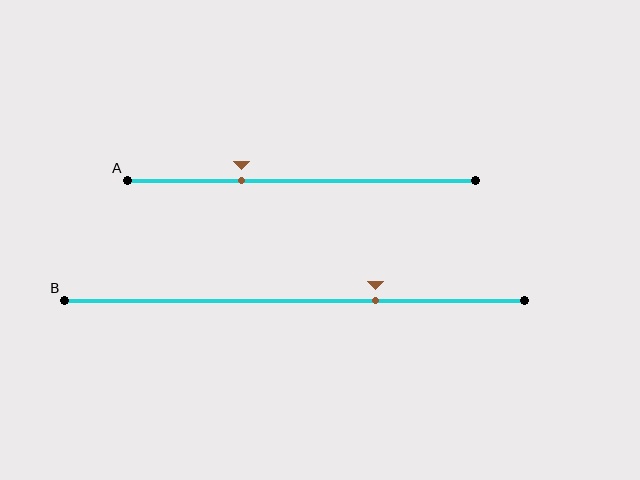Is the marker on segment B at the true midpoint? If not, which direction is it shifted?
No, the marker on segment B is shifted to the right by about 18% of the segment length.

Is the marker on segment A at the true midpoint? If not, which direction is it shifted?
No, the marker on segment A is shifted to the left by about 17% of the segment length.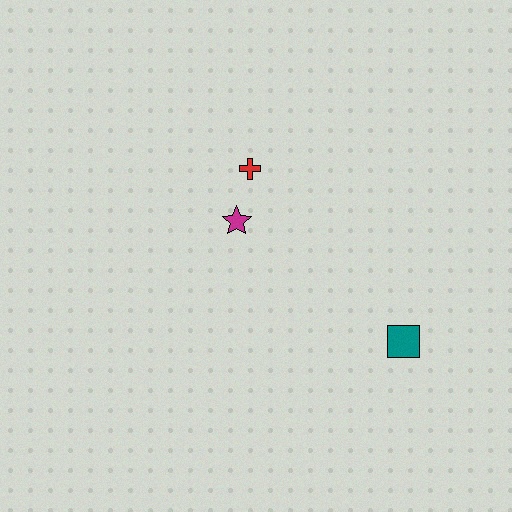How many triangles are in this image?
There are no triangles.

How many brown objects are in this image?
There are no brown objects.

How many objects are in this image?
There are 3 objects.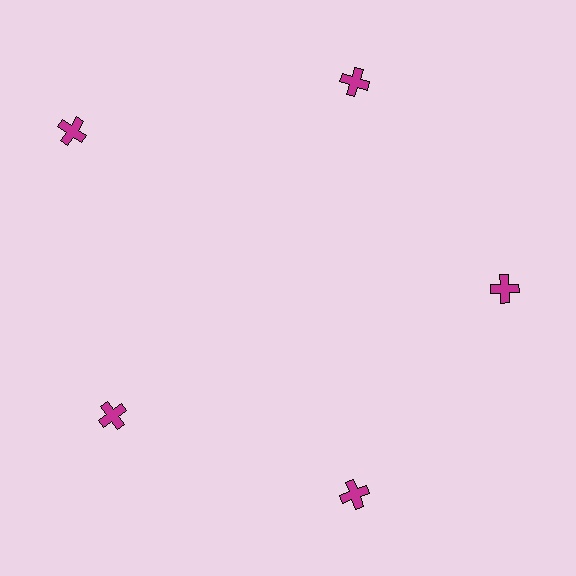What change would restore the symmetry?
The symmetry would be restored by moving it inward, back onto the ring so that all 5 crosses sit at equal angles and equal distance from the center.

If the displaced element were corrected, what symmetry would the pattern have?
It would have 5-fold rotational symmetry — the pattern would map onto itself every 72 degrees.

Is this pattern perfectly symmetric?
No. The 5 magenta crosses are arranged in a ring, but one element near the 10 o'clock position is pushed outward from the center, breaking the 5-fold rotational symmetry.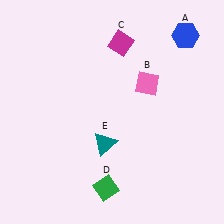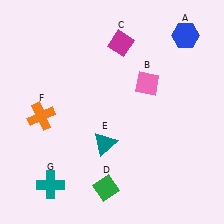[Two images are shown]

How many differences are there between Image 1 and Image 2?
There are 2 differences between the two images.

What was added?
An orange cross (F), a teal cross (G) were added in Image 2.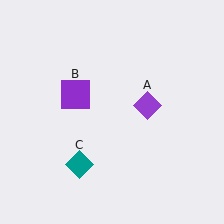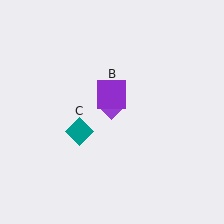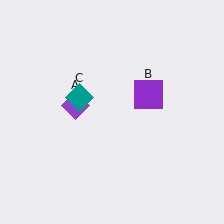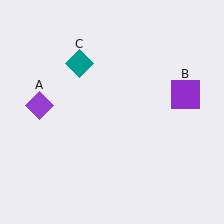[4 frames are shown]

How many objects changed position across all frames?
3 objects changed position: purple diamond (object A), purple square (object B), teal diamond (object C).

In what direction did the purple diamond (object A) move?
The purple diamond (object A) moved left.